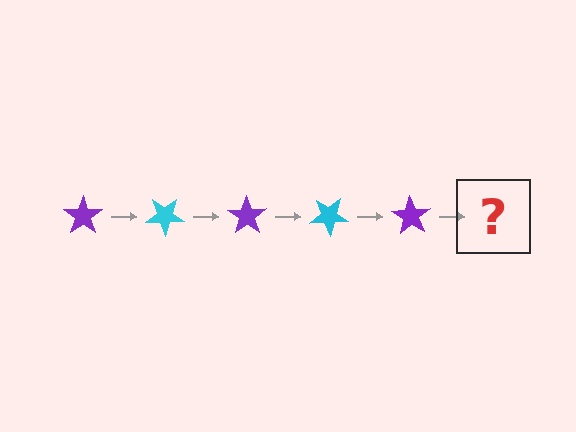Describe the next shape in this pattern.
It should be a cyan star, rotated 175 degrees from the start.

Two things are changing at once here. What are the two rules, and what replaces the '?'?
The two rules are that it rotates 35 degrees each step and the color cycles through purple and cyan. The '?' should be a cyan star, rotated 175 degrees from the start.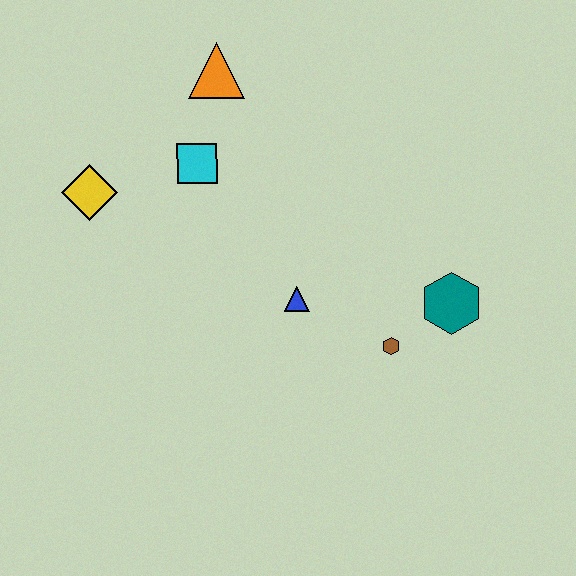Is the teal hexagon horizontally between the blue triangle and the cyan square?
No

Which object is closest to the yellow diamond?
The cyan square is closest to the yellow diamond.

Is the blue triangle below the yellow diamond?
Yes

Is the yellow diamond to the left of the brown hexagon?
Yes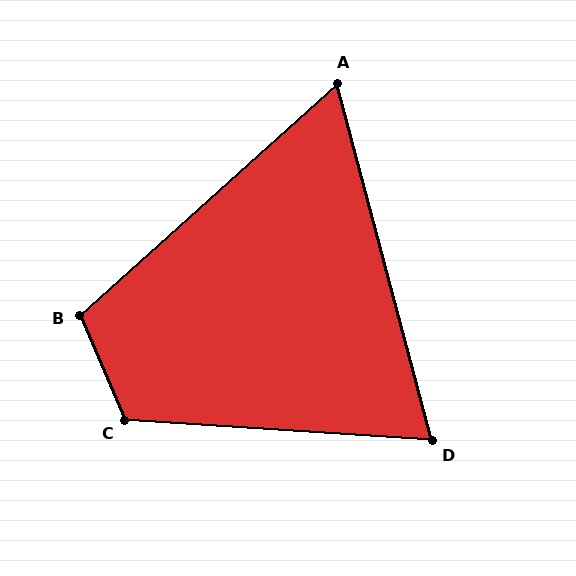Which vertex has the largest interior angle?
C, at approximately 117 degrees.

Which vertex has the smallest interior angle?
A, at approximately 63 degrees.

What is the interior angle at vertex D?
Approximately 71 degrees (acute).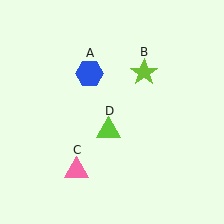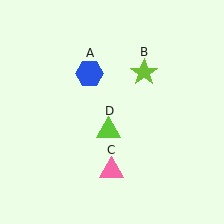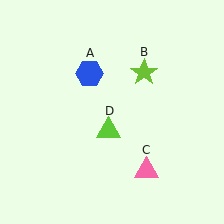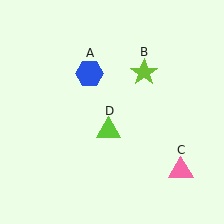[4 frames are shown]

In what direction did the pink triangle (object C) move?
The pink triangle (object C) moved right.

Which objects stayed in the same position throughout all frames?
Blue hexagon (object A) and lime star (object B) and lime triangle (object D) remained stationary.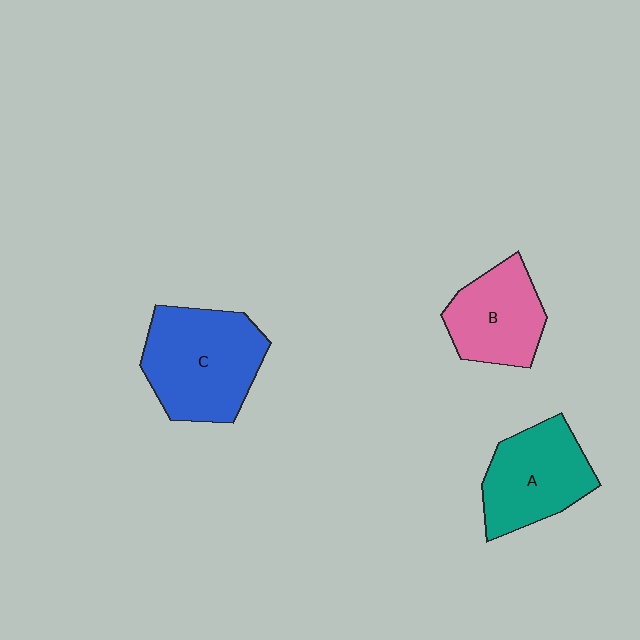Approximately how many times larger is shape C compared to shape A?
Approximately 1.3 times.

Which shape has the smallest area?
Shape B (pink).